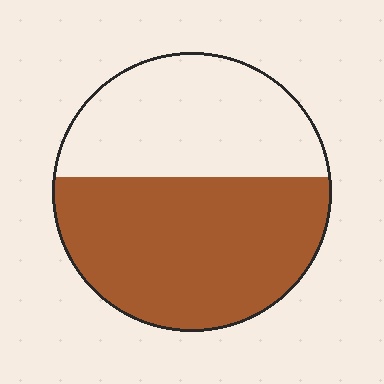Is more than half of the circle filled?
Yes.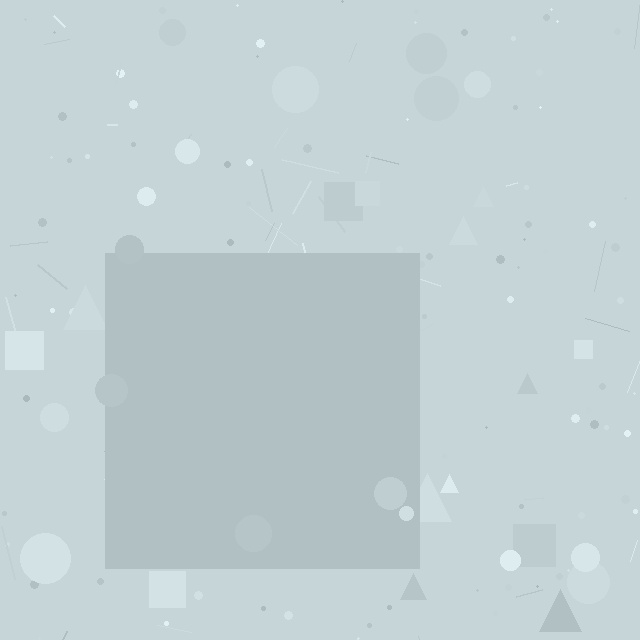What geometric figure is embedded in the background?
A square is embedded in the background.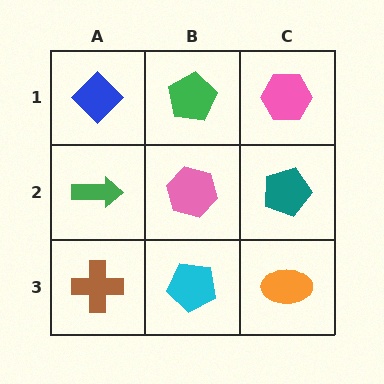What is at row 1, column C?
A pink hexagon.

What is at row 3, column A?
A brown cross.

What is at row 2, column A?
A green arrow.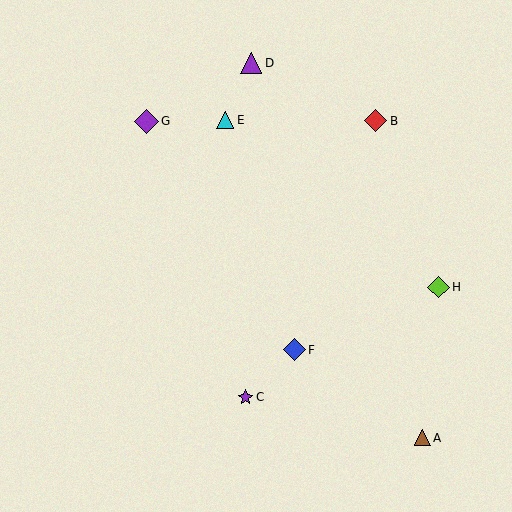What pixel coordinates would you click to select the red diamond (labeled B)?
Click at (375, 121) to select the red diamond B.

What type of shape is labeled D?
Shape D is a purple triangle.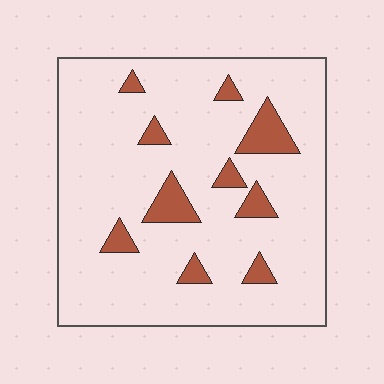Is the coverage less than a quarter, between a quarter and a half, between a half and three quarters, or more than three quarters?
Less than a quarter.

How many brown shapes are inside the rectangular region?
10.